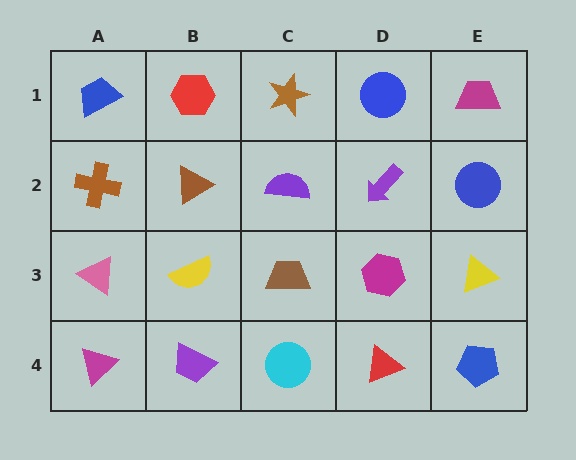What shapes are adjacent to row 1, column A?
A brown cross (row 2, column A), a red hexagon (row 1, column B).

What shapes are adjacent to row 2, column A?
A blue trapezoid (row 1, column A), a pink triangle (row 3, column A), a brown triangle (row 2, column B).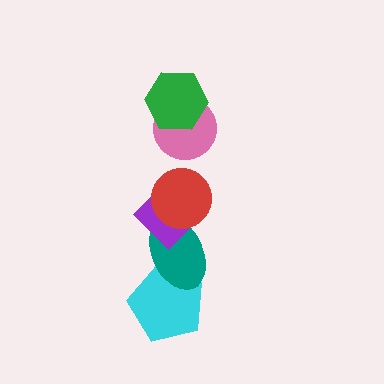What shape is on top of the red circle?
The pink circle is on top of the red circle.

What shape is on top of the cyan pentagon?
The teal ellipse is on top of the cyan pentagon.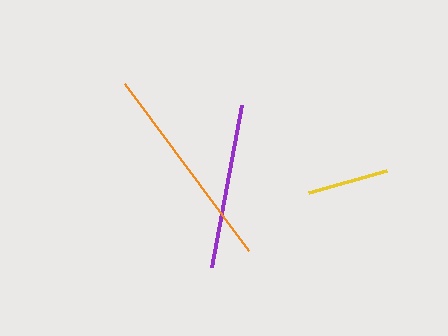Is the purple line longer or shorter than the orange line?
The orange line is longer than the purple line.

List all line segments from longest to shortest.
From longest to shortest: orange, purple, yellow.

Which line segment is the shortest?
The yellow line is the shortest at approximately 82 pixels.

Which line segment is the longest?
The orange line is the longest at approximately 208 pixels.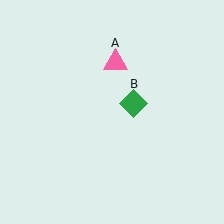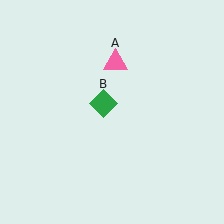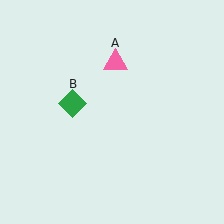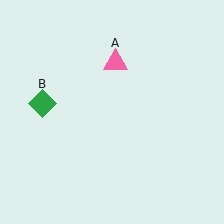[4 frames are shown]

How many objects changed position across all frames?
1 object changed position: green diamond (object B).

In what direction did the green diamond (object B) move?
The green diamond (object B) moved left.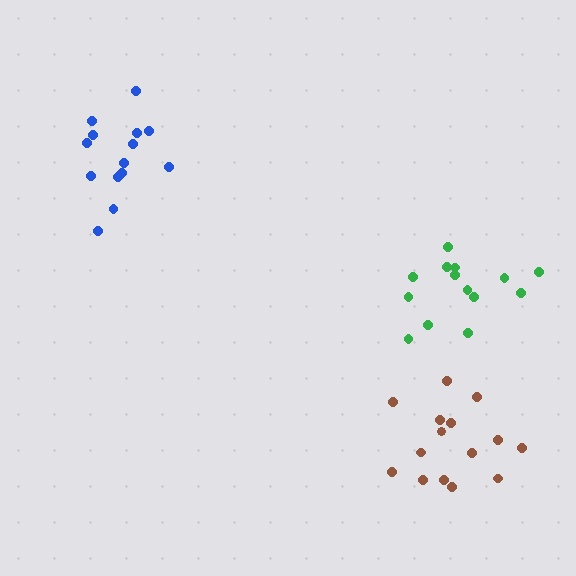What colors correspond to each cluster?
The clusters are colored: brown, blue, green.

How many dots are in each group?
Group 1: 15 dots, Group 2: 14 dots, Group 3: 14 dots (43 total).